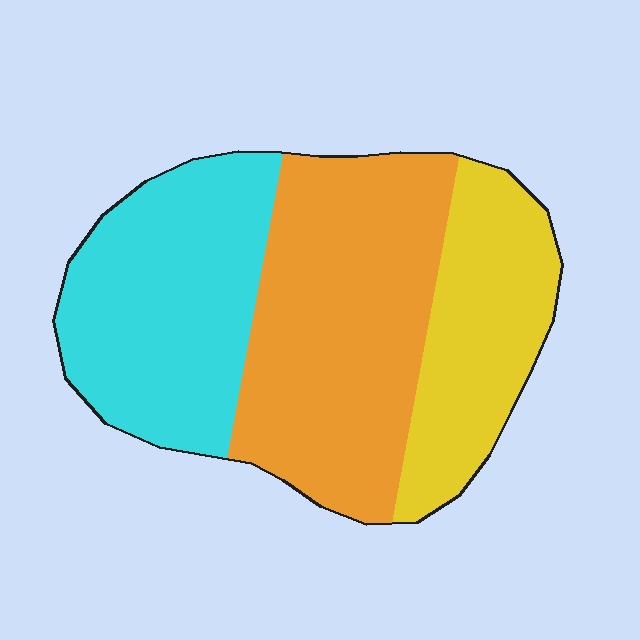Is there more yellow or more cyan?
Cyan.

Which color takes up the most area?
Orange, at roughly 40%.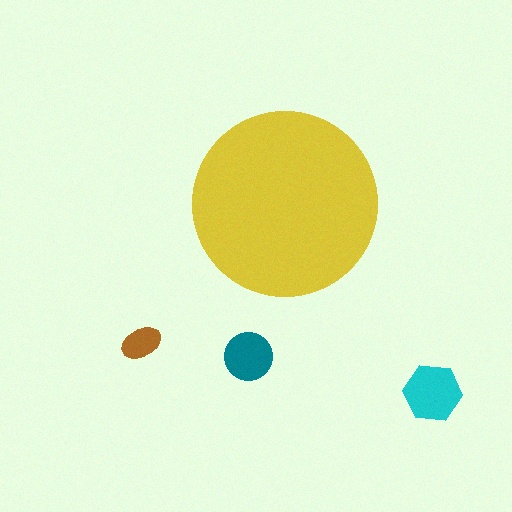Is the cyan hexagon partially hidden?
No, the cyan hexagon is fully visible.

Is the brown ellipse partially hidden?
No, the brown ellipse is fully visible.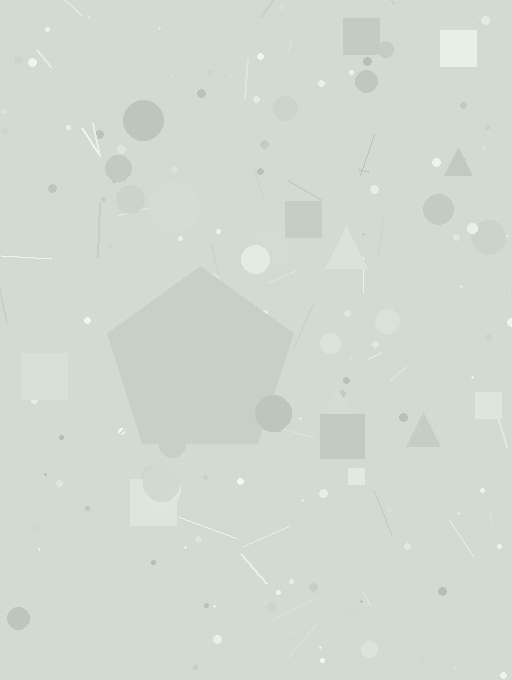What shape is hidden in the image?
A pentagon is hidden in the image.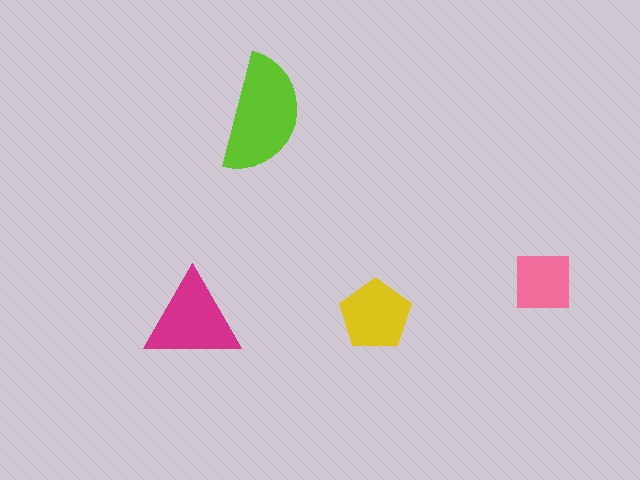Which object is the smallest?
The pink square.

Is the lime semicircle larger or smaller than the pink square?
Larger.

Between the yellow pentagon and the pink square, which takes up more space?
The yellow pentagon.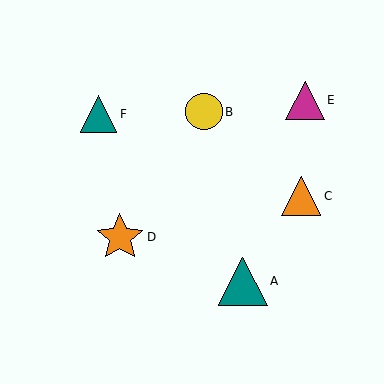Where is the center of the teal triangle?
The center of the teal triangle is at (98, 114).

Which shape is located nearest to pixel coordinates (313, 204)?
The orange triangle (labeled C) at (301, 196) is nearest to that location.